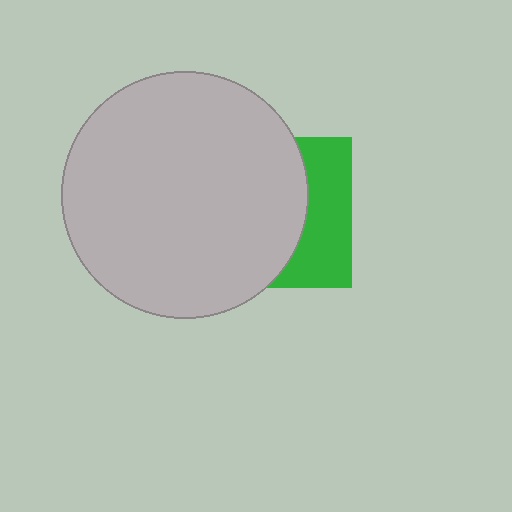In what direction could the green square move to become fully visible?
The green square could move right. That would shift it out from behind the light gray circle entirely.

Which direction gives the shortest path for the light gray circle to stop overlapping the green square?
Moving left gives the shortest separation.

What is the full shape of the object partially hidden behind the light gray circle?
The partially hidden object is a green square.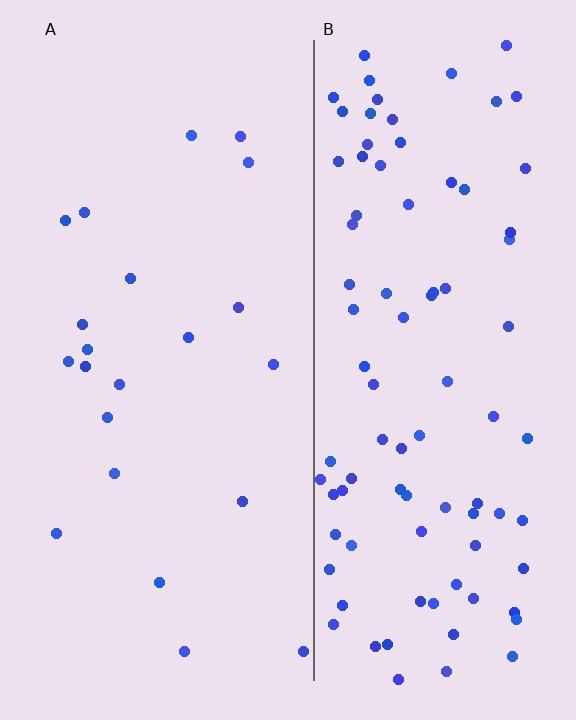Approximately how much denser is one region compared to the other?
Approximately 4.2× — region B over region A.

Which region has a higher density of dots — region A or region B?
B (the right).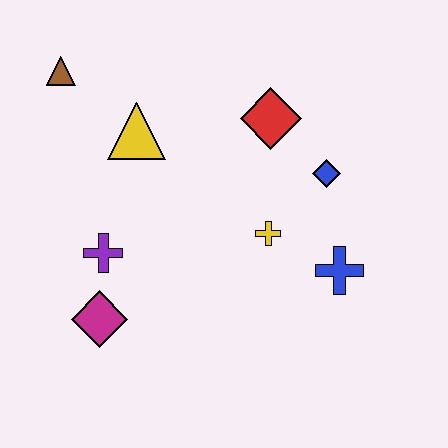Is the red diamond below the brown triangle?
Yes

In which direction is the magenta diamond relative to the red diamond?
The magenta diamond is below the red diamond.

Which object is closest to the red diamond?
The blue diamond is closest to the red diamond.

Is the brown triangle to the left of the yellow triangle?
Yes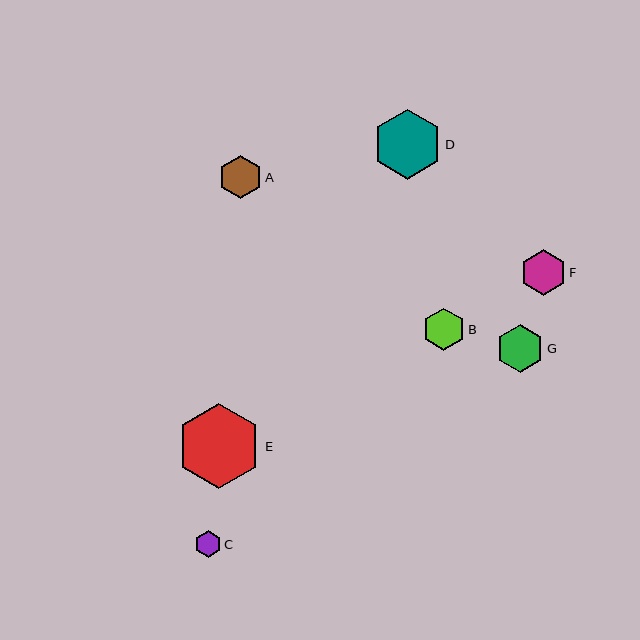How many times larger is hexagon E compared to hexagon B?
Hexagon E is approximately 2.0 times the size of hexagon B.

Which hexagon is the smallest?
Hexagon C is the smallest with a size of approximately 26 pixels.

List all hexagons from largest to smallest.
From largest to smallest: E, D, G, F, A, B, C.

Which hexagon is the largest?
Hexagon E is the largest with a size of approximately 85 pixels.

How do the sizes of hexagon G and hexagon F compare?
Hexagon G and hexagon F are approximately the same size.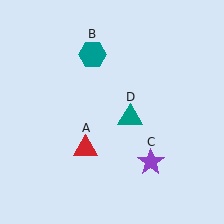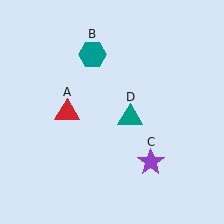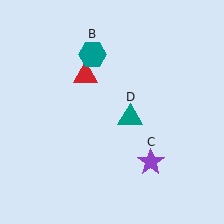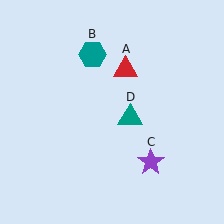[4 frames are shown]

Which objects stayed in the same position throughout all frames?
Teal hexagon (object B) and purple star (object C) and teal triangle (object D) remained stationary.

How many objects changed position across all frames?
1 object changed position: red triangle (object A).